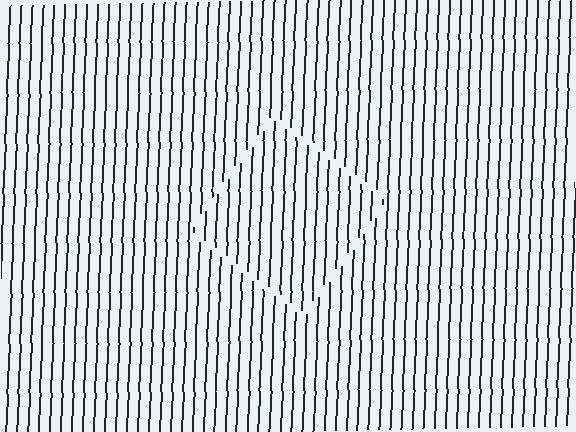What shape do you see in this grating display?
An illusory square. The interior of the shape contains the same grating, shifted by half a period — the contour is defined by the phase discontinuity where line-ends from the inner and outer gratings abut.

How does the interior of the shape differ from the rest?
The interior of the shape contains the same grating, shifted by half a period — the contour is defined by the phase discontinuity where line-ends from the inner and outer gratings abut.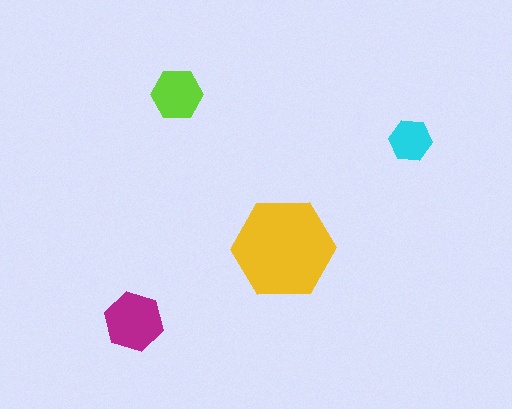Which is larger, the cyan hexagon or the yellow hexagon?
The yellow one.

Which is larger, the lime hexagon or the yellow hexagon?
The yellow one.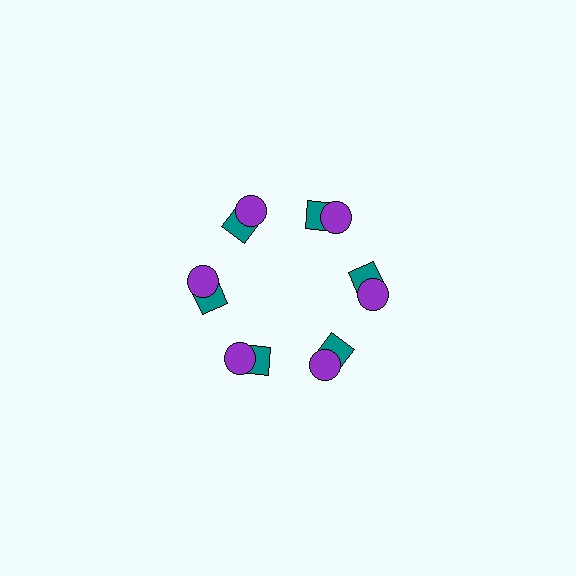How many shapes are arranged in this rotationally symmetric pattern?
There are 12 shapes, arranged in 6 groups of 2.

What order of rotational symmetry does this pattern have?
This pattern has 6-fold rotational symmetry.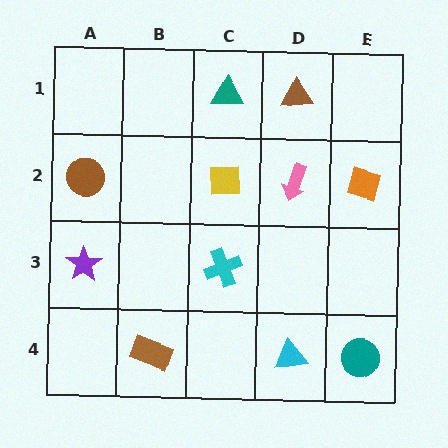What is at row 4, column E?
A teal circle.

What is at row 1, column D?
A brown triangle.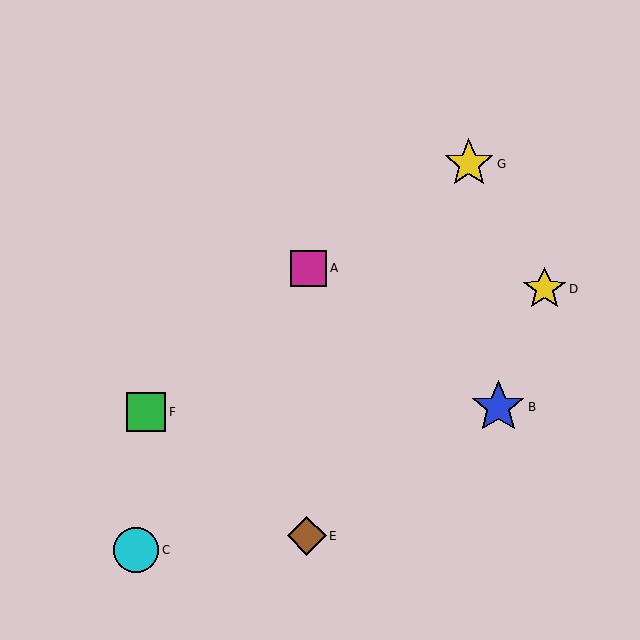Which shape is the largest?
The blue star (labeled B) is the largest.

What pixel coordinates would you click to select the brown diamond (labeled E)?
Click at (307, 536) to select the brown diamond E.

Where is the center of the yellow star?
The center of the yellow star is at (469, 164).